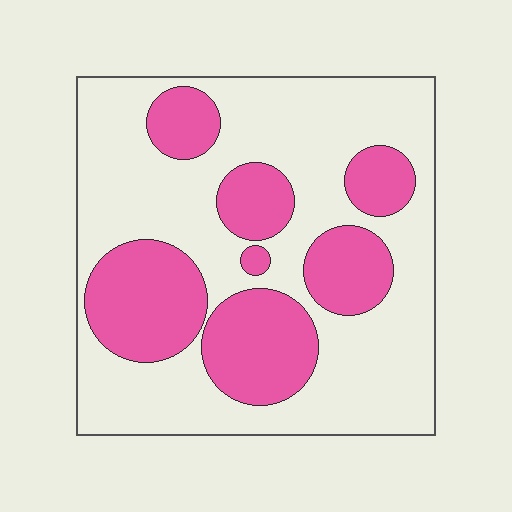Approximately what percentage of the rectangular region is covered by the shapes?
Approximately 35%.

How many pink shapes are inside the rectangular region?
7.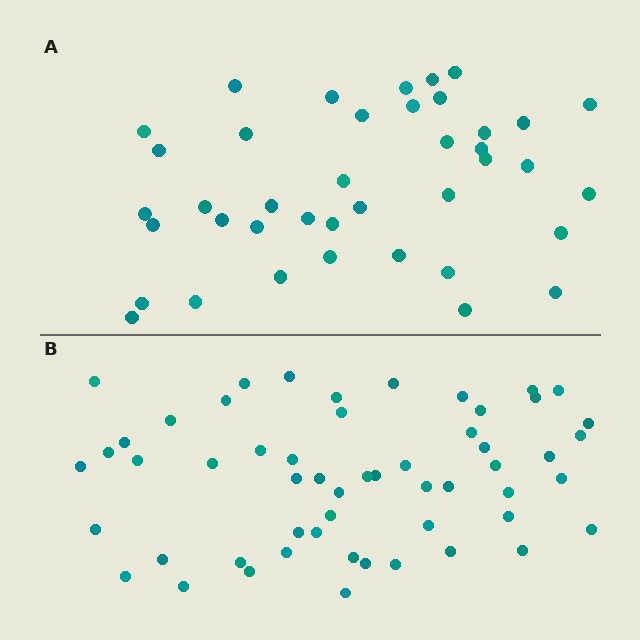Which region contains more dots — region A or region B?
Region B (the bottom region) has more dots.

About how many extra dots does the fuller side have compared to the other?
Region B has approximately 15 more dots than region A.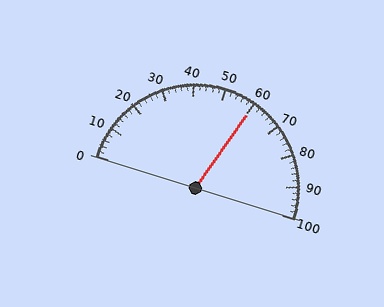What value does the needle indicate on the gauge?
The needle indicates approximately 60.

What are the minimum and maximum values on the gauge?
The gauge ranges from 0 to 100.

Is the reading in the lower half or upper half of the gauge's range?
The reading is in the upper half of the range (0 to 100).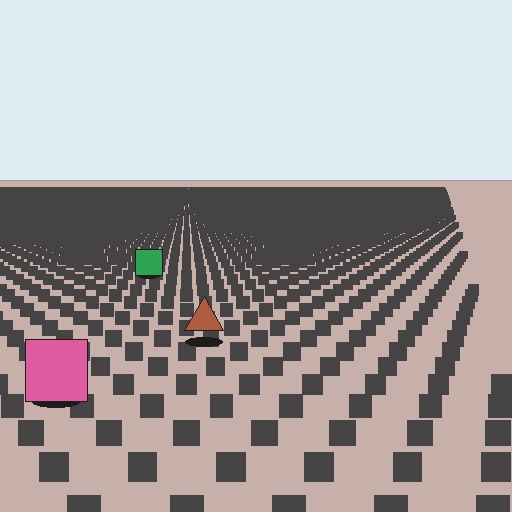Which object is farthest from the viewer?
The green square is farthest from the viewer. It appears smaller and the ground texture around it is denser.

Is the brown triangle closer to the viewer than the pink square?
No. The pink square is closer — you can tell from the texture gradient: the ground texture is coarser near it.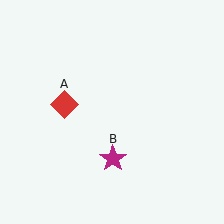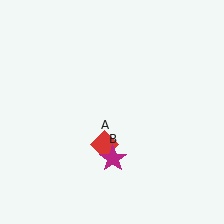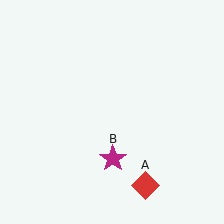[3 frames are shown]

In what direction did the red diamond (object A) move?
The red diamond (object A) moved down and to the right.